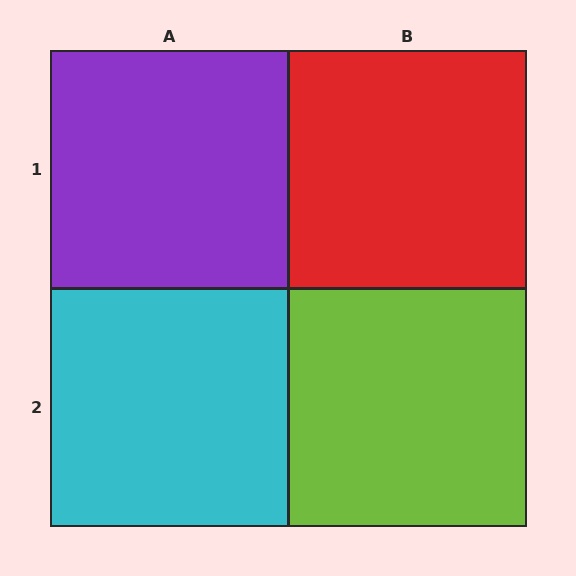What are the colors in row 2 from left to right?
Cyan, lime.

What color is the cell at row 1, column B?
Red.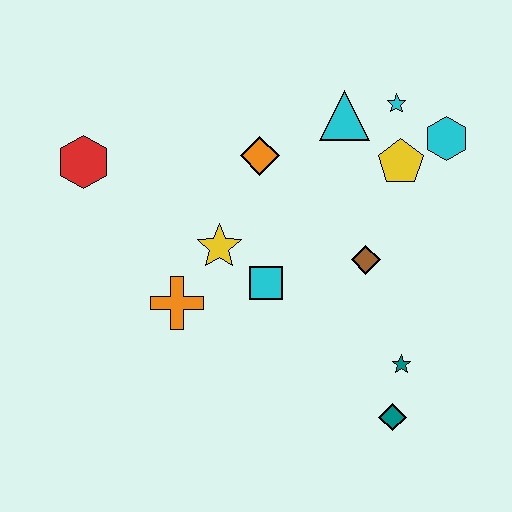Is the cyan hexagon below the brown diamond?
No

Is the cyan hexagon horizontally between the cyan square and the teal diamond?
No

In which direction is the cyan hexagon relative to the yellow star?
The cyan hexagon is to the right of the yellow star.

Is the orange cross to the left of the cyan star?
Yes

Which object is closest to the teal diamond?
The teal star is closest to the teal diamond.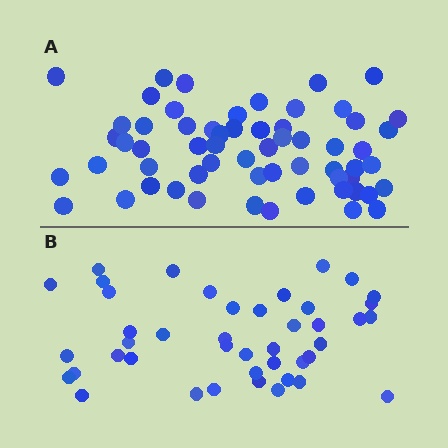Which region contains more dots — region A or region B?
Region A (the top region) has more dots.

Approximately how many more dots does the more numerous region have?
Region A has approximately 15 more dots than region B.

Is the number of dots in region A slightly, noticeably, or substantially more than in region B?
Region A has noticeably more, but not dramatically so. The ratio is roughly 1.4 to 1.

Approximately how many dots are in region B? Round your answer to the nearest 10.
About 40 dots. (The exact count is 43, which rounds to 40.)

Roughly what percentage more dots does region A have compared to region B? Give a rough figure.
About 40% more.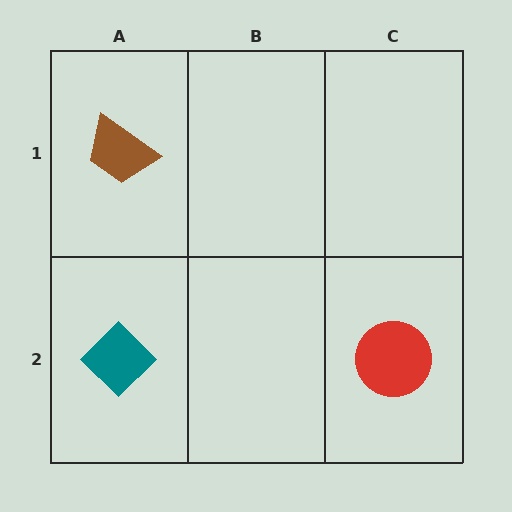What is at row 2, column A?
A teal diamond.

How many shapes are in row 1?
1 shape.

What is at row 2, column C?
A red circle.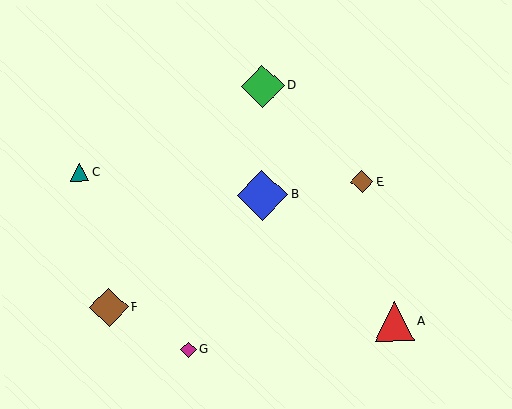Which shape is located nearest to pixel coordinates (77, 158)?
The teal triangle (labeled C) at (80, 172) is nearest to that location.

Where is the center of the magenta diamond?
The center of the magenta diamond is at (188, 350).